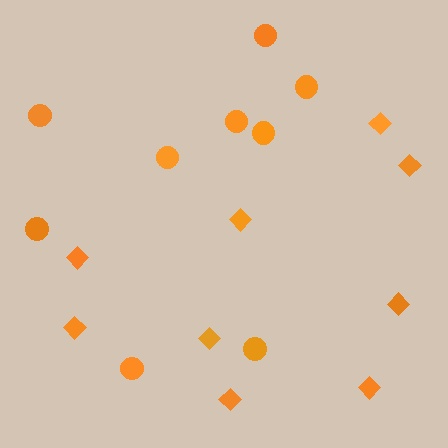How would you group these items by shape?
There are 2 groups: one group of diamonds (9) and one group of circles (9).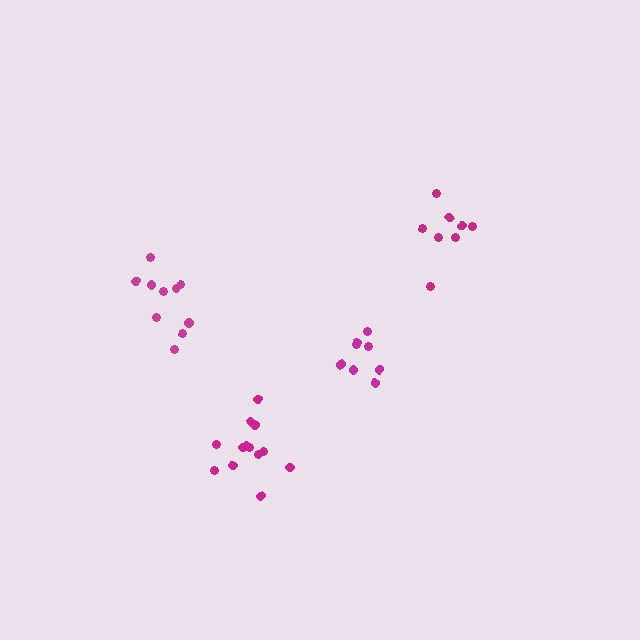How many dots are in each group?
Group 1: 8 dots, Group 2: 8 dots, Group 3: 13 dots, Group 4: 10 dots (39 total).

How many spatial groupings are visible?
There are 4 spatial groupings.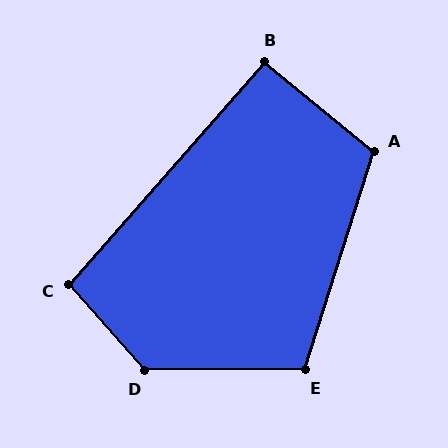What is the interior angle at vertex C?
Approximately 97 degrees (obtuse).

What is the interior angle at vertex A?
Approximately 112 degrees (obtuse).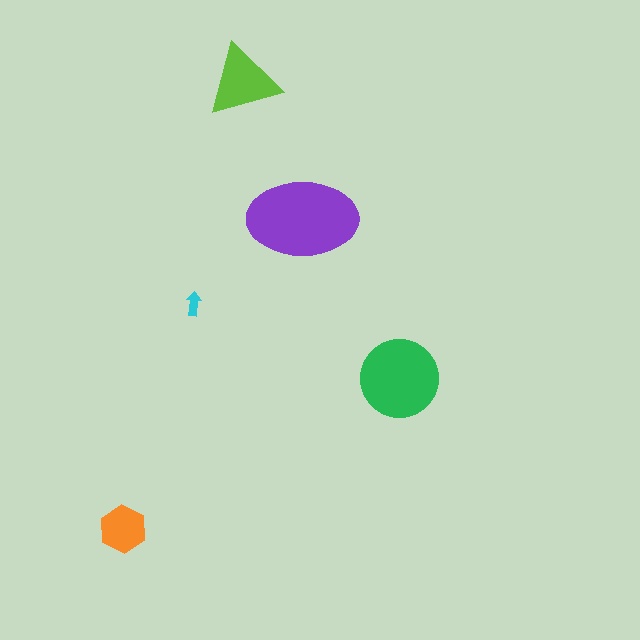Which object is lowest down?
The orange hexagon is bottommost.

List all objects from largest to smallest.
The purple ellipse, the green circle, the lime triangle, the orange hexagon, the cyan arrow.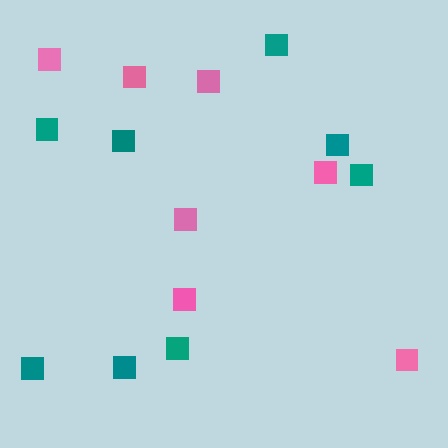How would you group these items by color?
There are 2 groups: one group of teal squares (8) and one group of pink squares (7).